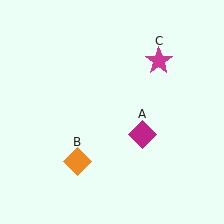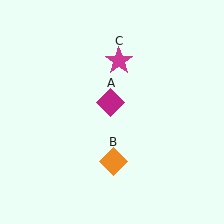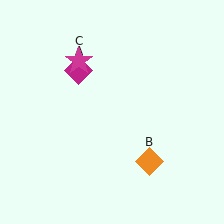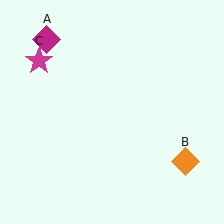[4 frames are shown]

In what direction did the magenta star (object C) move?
The magenta star (object C) moved left.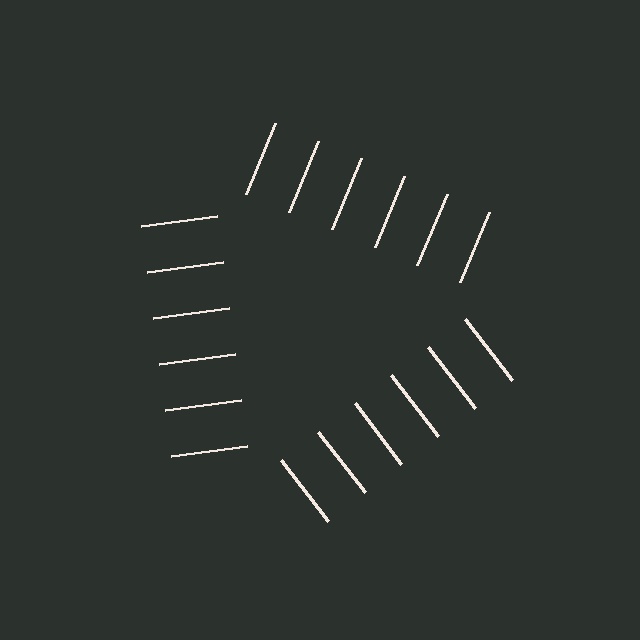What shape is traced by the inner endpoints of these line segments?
An illusory triangle — the line segments terminate on its edges but no continuous stroke is drawn.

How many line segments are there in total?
18 — 6 along each of the 3 edges.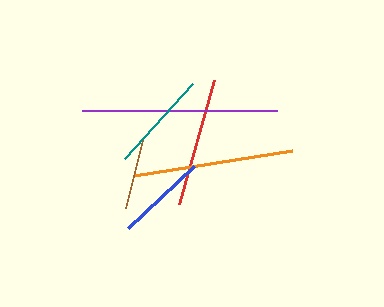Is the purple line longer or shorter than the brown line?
The purple line is longer than the brown line.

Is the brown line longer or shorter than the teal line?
The teal line is longer than the brown line.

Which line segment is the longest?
The purple line is the longest at approximately 196 pixels.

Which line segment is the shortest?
The brown line is the shortest at approximately 69 pixels.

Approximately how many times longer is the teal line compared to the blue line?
The teal line is approximately 1.1 times the length of the blue line.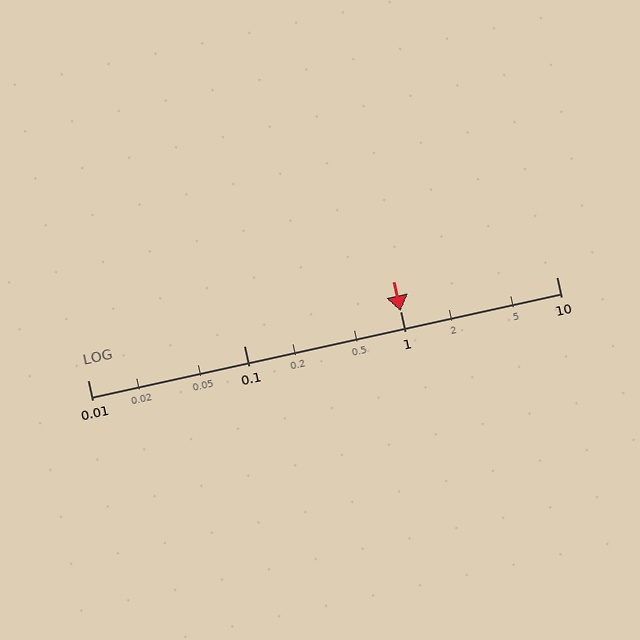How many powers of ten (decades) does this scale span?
The scale spans 3 decades, from 0.01 to 10.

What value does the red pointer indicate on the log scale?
The pointer indicates approximately 1.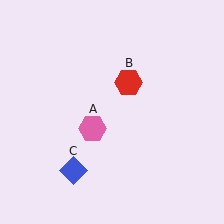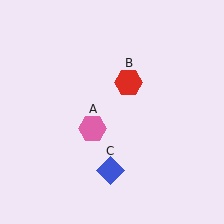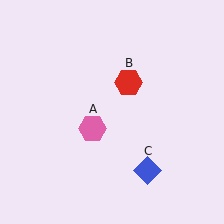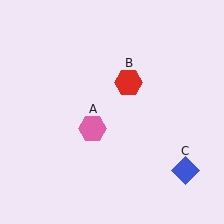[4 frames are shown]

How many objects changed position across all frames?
1 object changed position: blue diamond (object C).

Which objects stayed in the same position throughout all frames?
Pink hexagon (object A) and red hexagon (object B) remained stationary.